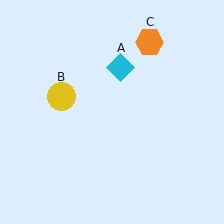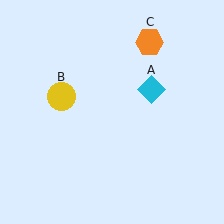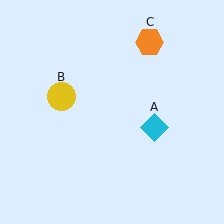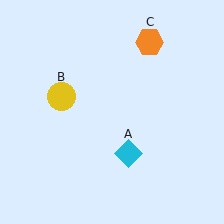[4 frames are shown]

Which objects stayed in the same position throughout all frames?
Yellow circle (object B) and orange hexagon (object C) remained stationary.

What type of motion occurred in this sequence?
The cyan diamond (object A) rotated clockwise around the center of the scene.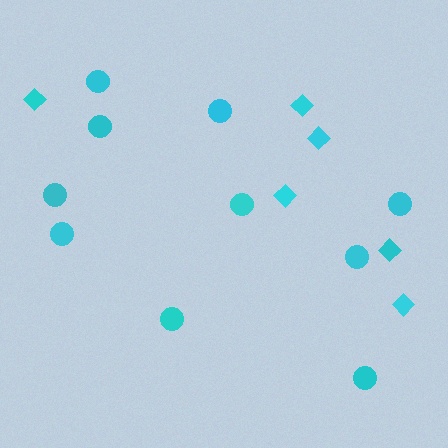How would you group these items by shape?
There are 2 groups: one group of diamonds (6) and one group of circles (10).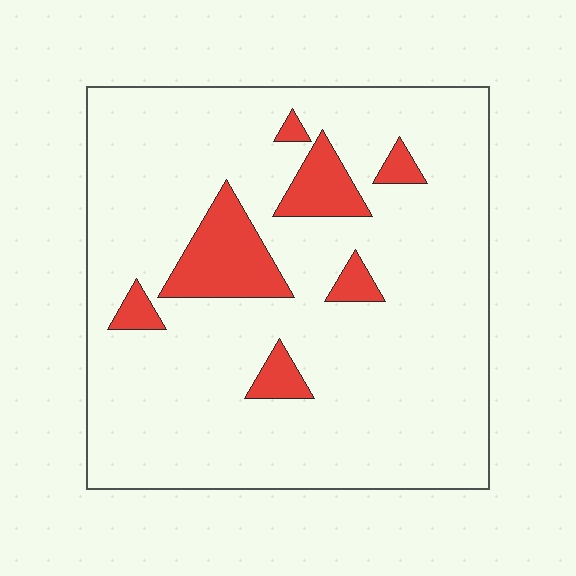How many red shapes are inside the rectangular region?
7.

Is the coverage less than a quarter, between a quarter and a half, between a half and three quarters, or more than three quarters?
Less than a quarter.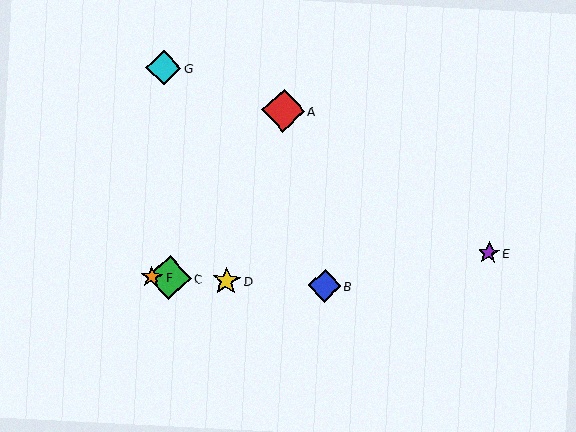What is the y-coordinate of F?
Object F is at y≈277.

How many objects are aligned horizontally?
4 objects (B, C, D, F) are aligned horizontally.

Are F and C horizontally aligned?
Yes, both are at y≈277.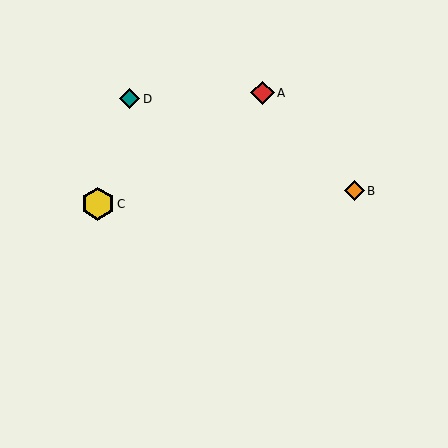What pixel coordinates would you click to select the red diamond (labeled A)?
Click at (263, 93) to select the red diamond A.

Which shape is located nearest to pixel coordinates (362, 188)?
The orange diamond (labeled B) at (354, 191) is nearest to that location.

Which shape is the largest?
The yellow hexagon (labeled C) is the largest.